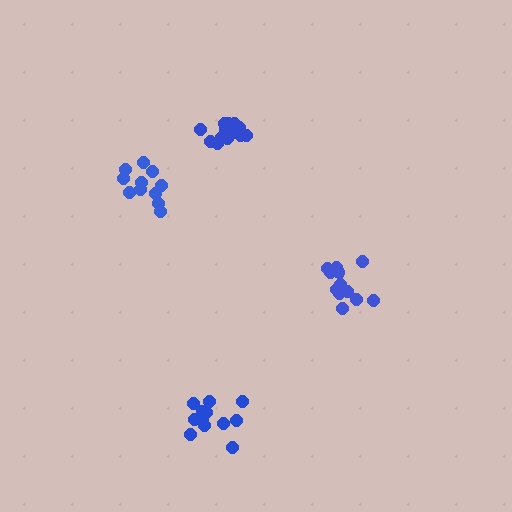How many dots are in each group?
Group 1: 11 dots, Group 2: 12 dots, Group 3: 12 dots, Group 4: 16 dots (51 total).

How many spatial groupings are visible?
There are 4 spatial groupings.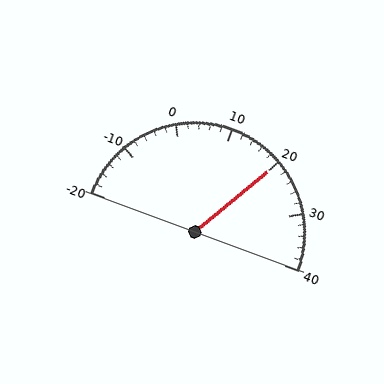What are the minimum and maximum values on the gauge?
The gauge ranges from -20 to 40.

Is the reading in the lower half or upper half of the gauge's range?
The reading is in the upper half of the range (-20 to 40).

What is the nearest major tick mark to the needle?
The nearest major tick mark is 20.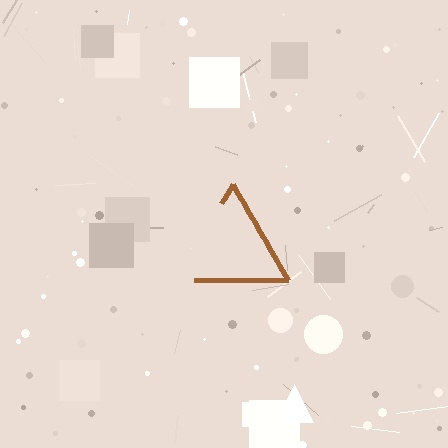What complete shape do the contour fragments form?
The contour fragments form a triangle.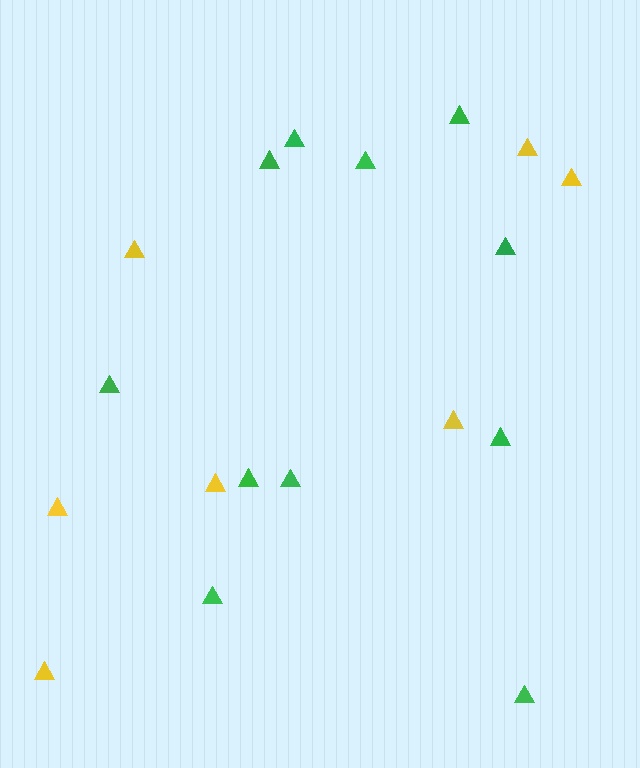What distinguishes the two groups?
There are 2 groups: one group of green triangles (11) and one group of yellow triangles (7).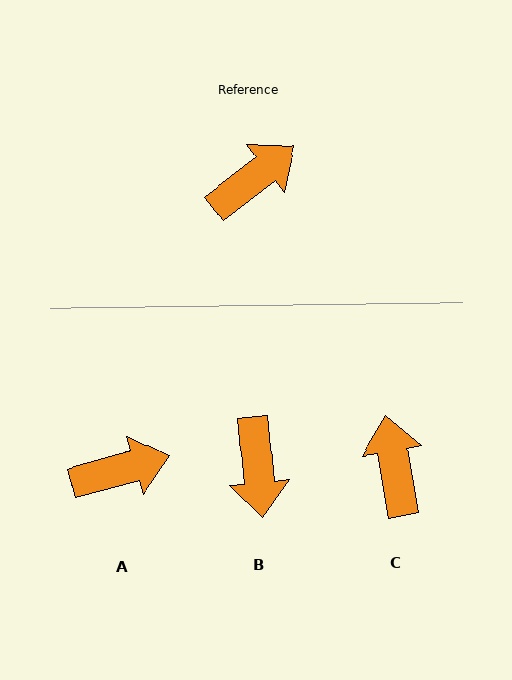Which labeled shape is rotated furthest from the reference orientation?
B, about 122 degrees away.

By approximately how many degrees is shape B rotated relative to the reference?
Approximately 122 degrees clockwise.